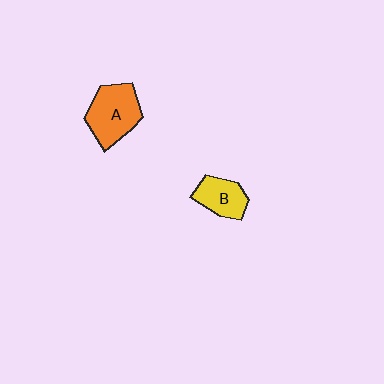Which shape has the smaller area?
Shape B (yellow).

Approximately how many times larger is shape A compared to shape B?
Approximately 1.5 times.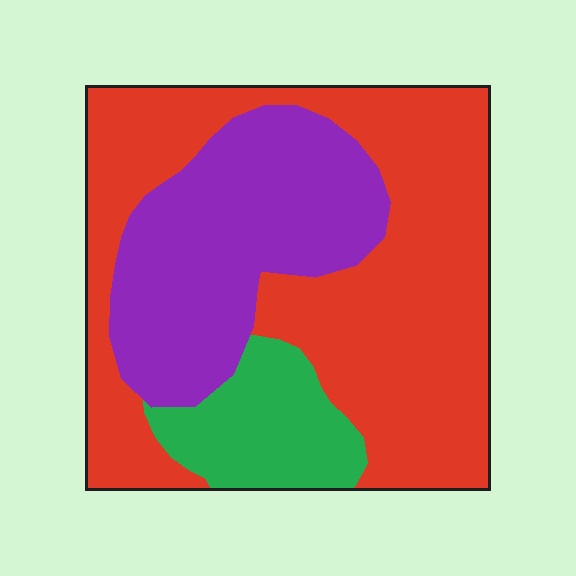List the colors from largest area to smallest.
From largest to smallest: red, purple, green.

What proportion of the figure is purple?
Purple covers 31% of the figure.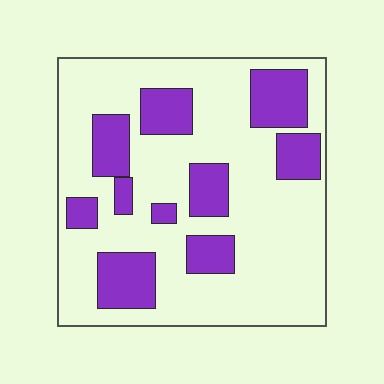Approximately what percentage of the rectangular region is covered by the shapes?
Approximately 30%.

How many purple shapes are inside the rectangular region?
10.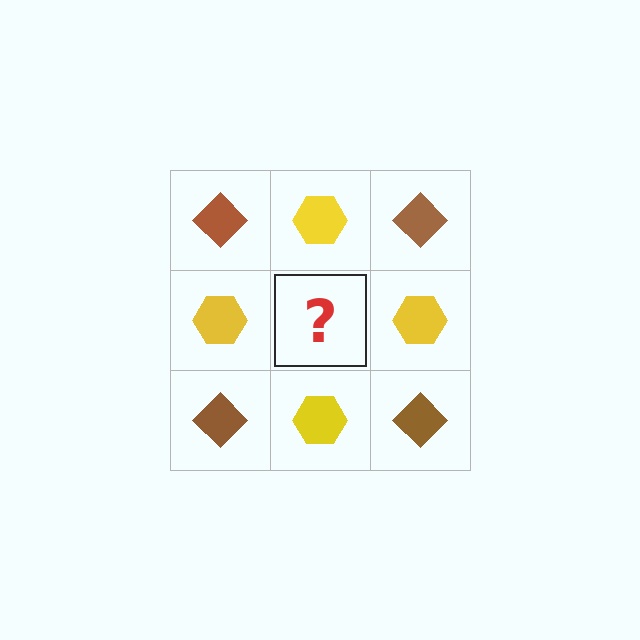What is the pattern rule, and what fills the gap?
The rule is that it alternates brown diamond and yellow hexagon in a checkerboard pattern. The gap should be filled with a brown diamond.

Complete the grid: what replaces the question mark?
The question mark should be replaced with a brown diamond.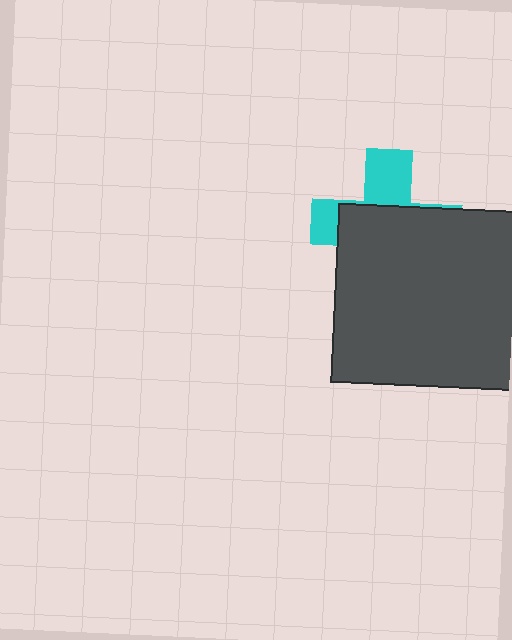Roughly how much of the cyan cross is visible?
A small part of it is visible (roughly 36%).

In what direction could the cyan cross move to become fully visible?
The cyan cross could move up. That would shift it out from behind the dark gray rectangle entirely.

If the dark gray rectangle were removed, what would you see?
You would see the complete cyan cross.